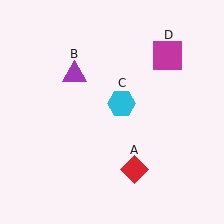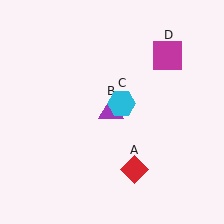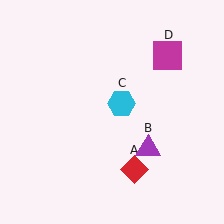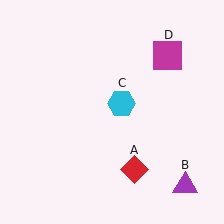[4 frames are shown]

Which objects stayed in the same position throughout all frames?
Red diamond (object A) and cyan hexagon (object C) and magenta square (object D) remained stationary.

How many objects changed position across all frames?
1 object changed position: purple triangle (object B).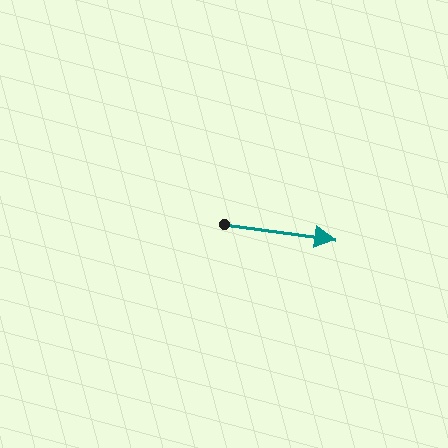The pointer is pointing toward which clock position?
Roughly 3 o'clock.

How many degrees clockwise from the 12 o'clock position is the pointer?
Approximately 98 degrees.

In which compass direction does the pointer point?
East.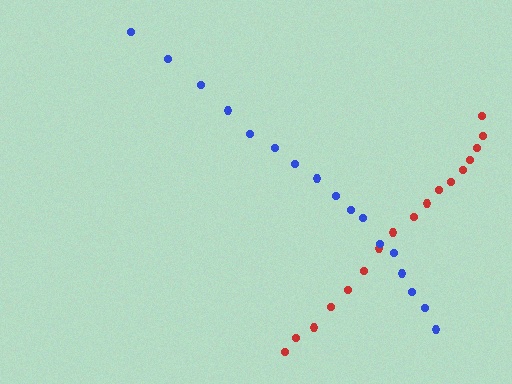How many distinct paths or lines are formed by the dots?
There are 2 distinct paths.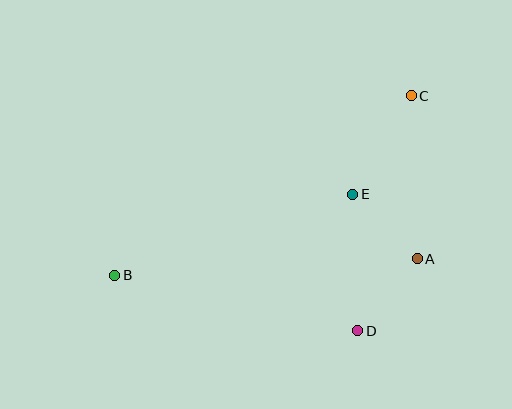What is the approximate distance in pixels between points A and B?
The distance between A and B is approximately 303 pixels.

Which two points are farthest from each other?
Points B and C are farthest from each other.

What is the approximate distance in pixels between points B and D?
The distance between B and D is approximately 249 pixels.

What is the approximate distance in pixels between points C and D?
The distance between C and D is approximately 241 pixels.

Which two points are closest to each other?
Points A and E are closest to each other.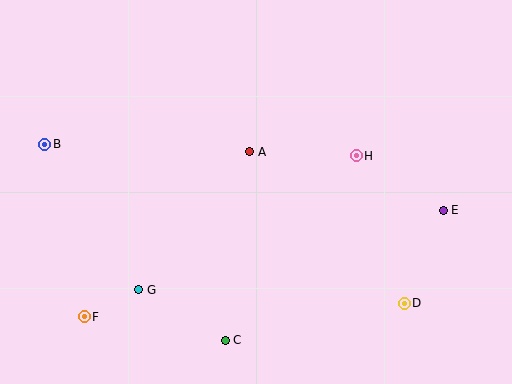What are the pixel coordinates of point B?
Point B is at (45, 144).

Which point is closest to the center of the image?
Point A at (250, 152) is closest to the center.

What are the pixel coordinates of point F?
Point F is at (84, 317).